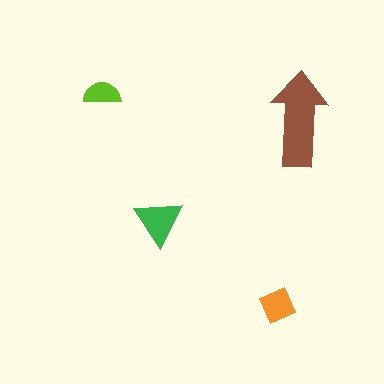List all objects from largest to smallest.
The brown arrow, the green triangle, the orange diamond, the lime semicircle.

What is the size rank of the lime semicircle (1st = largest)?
4th.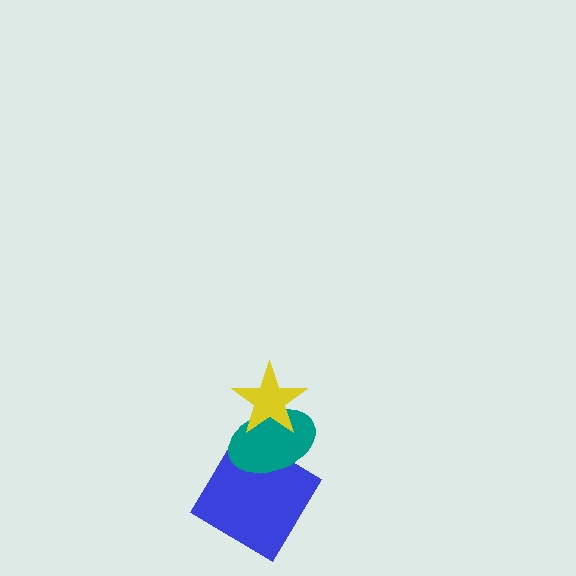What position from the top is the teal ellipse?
The teal ellipse is 2nd from the top.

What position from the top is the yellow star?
The yellow star is 1st from the top.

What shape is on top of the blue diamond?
The teal ellipse is on top of the blue diamond.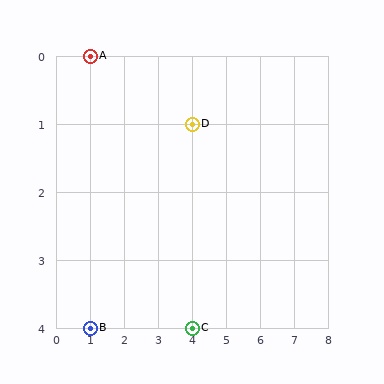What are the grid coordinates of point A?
Point A is at grid coordinates (1, 0).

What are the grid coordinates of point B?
Point B is at grid coordinates (1, 4).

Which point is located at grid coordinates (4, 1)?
Point D is at (4, 1).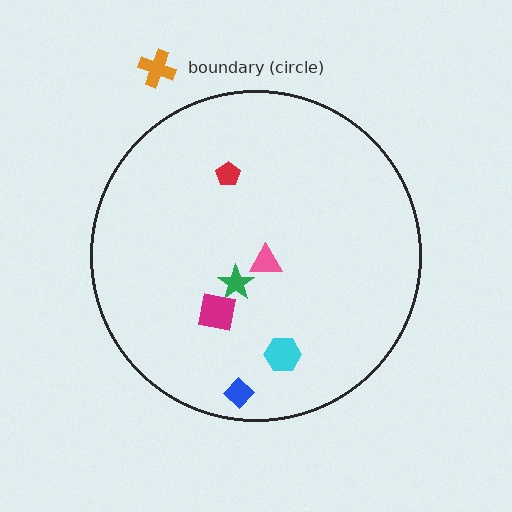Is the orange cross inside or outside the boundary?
Outside.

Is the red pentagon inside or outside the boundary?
Inside.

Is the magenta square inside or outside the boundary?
Inside.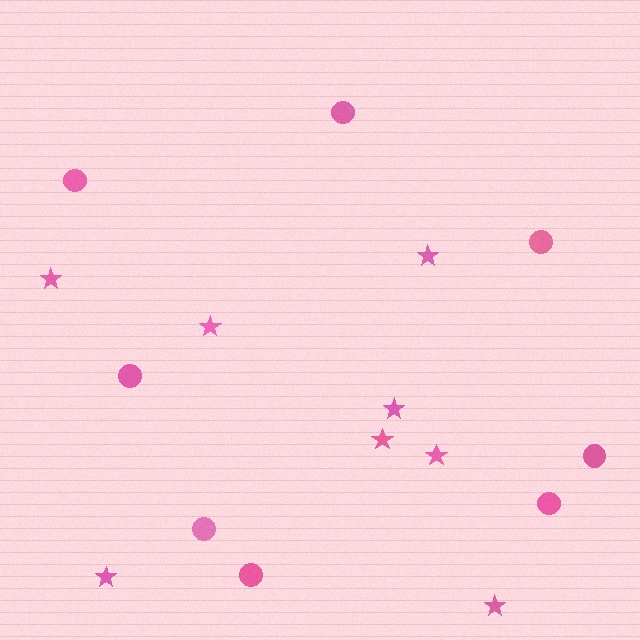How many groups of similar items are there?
There are 2 groups: one group of circles (8) and one group of stars (8).